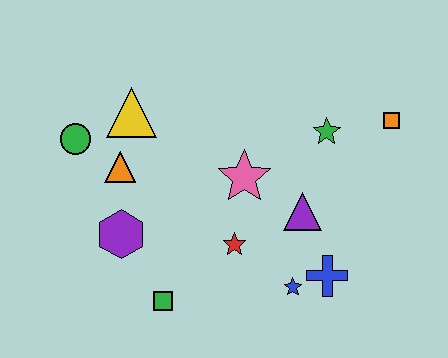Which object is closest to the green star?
The orange square is closest to the green star.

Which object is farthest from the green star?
The green circle is farthest from the green star.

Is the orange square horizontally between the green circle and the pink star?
No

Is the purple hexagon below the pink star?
Yes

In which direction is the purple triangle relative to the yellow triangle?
The purple triangle is to the right of the yellow triangle.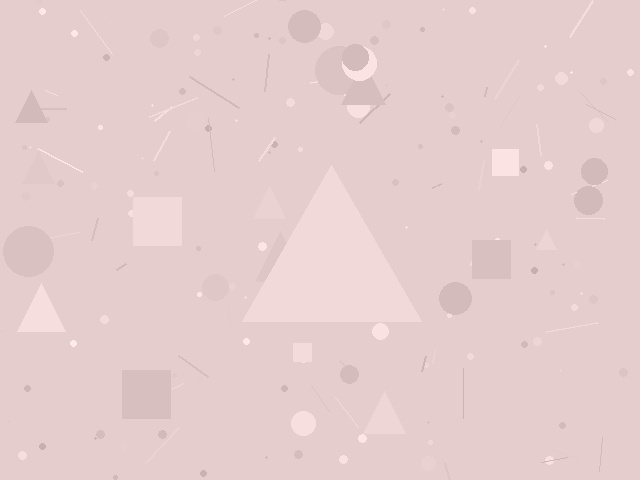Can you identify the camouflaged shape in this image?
The camouflaged shape is a triangle.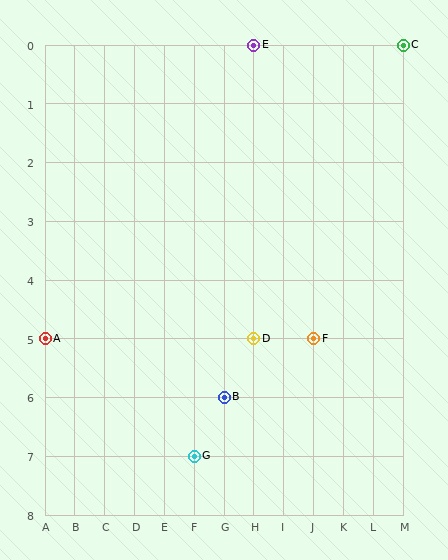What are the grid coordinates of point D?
Point D is at grid coordinates (H, 5).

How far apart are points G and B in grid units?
Points G and B are 1 column and 1 row apart (about 1.4 grid units diagonally).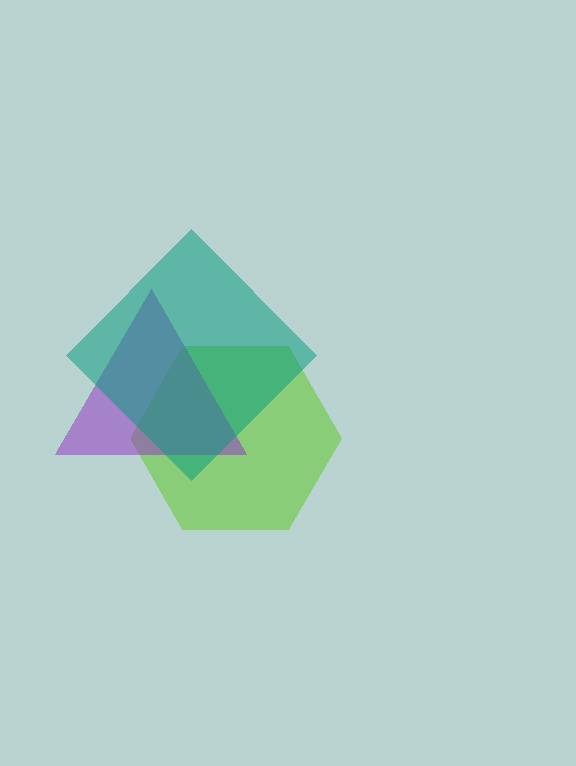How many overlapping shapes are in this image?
There are 3 overlapping shapes in the image.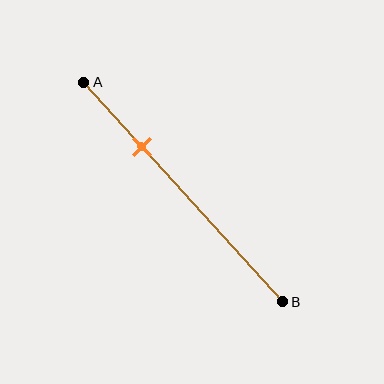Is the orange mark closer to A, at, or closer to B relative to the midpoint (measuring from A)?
The orange mark is closer to point A than the midpoint of segment AB.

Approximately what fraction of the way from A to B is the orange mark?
The orange mark is approximately 30% of the way from A to B.